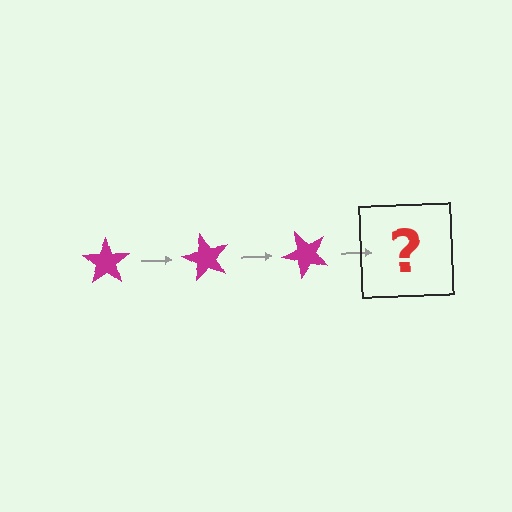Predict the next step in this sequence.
The next step is a magenta star rotated 180 degrees.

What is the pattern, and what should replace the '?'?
The pattern is that the star rotates 60 degrees each step. The '?' should be a magenta star rotated 180 degrees.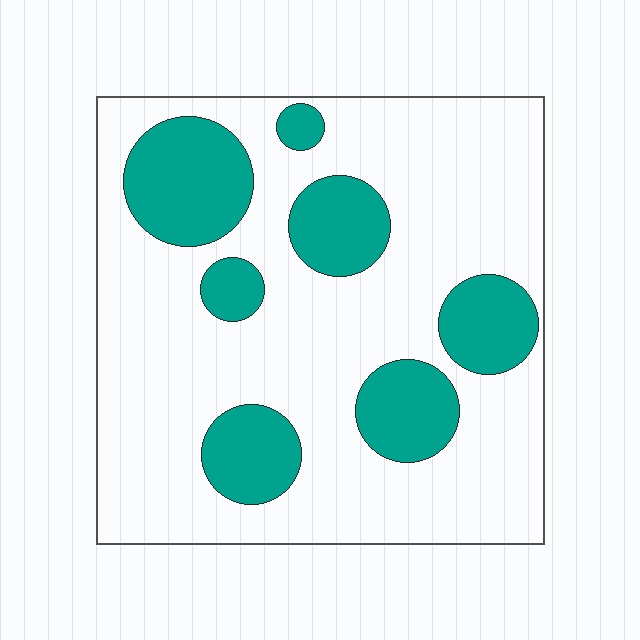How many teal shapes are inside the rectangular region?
7.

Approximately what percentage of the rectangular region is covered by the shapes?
Approximately 25%.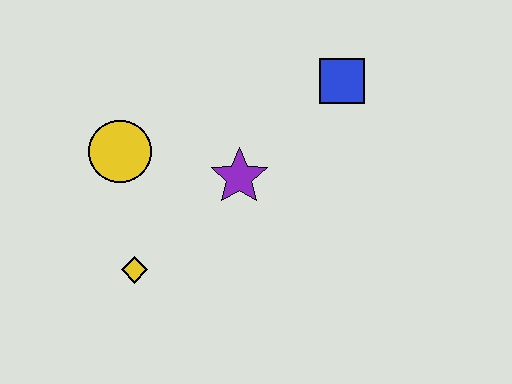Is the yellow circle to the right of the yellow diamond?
No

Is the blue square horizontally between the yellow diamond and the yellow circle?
No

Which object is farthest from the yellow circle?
The blue square is farthest from the yellow circle.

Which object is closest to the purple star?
The yellow circle is closest to the purple star.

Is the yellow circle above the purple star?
Yes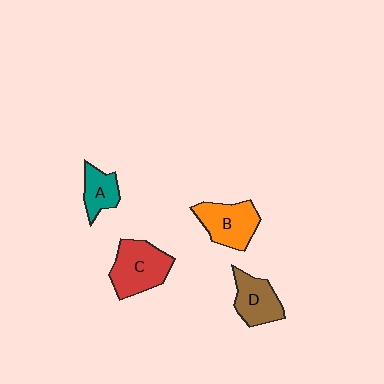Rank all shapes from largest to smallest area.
From largest to smallest: C (red), B (orange), D (brown), A (teal).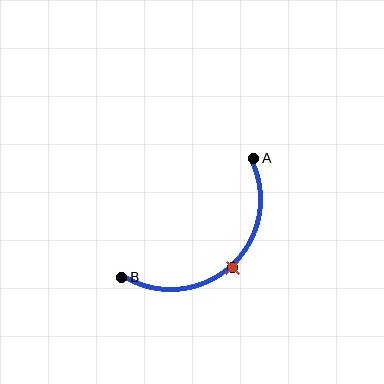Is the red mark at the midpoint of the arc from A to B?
Yes. The red mark lies on the arc at equal arc-length from both A and B — it is the arc midpoint.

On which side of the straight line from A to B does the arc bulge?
The arc bulges below and to the right of the straight line connecting A and B.